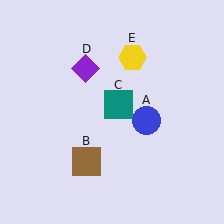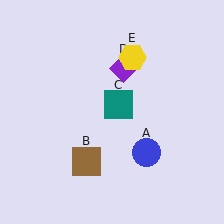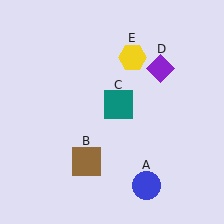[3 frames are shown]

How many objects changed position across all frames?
2 objects changed position: blue circle (object A), purple diamond (object D).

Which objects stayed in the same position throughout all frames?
Brown square (object B) and teal square (object C) and yellow hexagon (object E) remained stationary.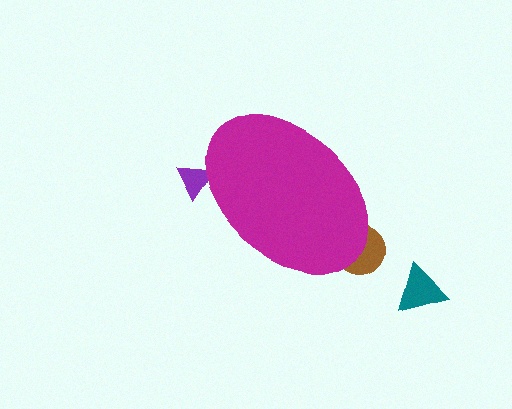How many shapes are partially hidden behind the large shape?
2 shapes are partially hidden.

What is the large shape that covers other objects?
A magenta ellipse.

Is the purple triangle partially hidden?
Yes, the purple triangle is partially hidden behind the magenta ellipse.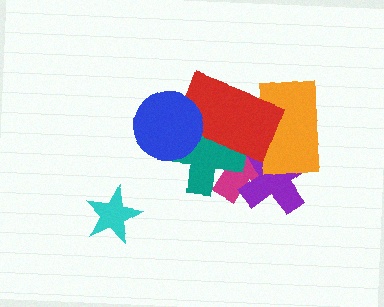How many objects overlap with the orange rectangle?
3 objects overlap with the orange rectangle.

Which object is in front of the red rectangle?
The blue circle is in front of the red rectangle.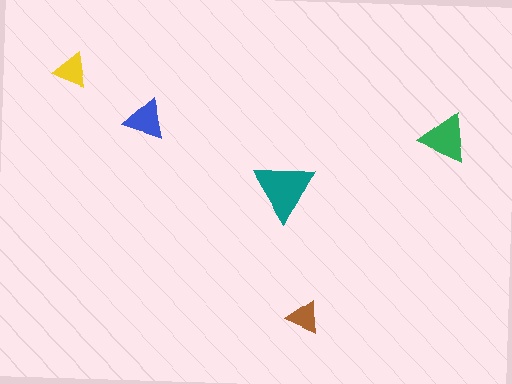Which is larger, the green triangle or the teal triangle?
The teal one.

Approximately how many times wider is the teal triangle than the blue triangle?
About 1.5 times wider.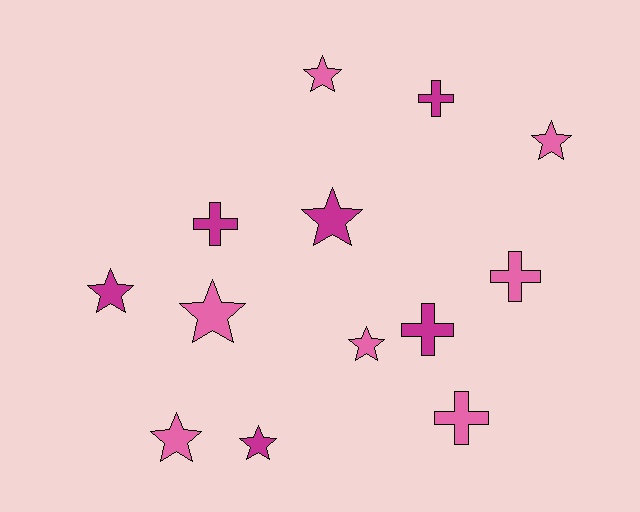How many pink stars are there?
There are 5 pink stars.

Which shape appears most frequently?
Star, with 8 objects.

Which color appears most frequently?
Pink, with 7 objects.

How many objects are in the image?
There are 13 objects.